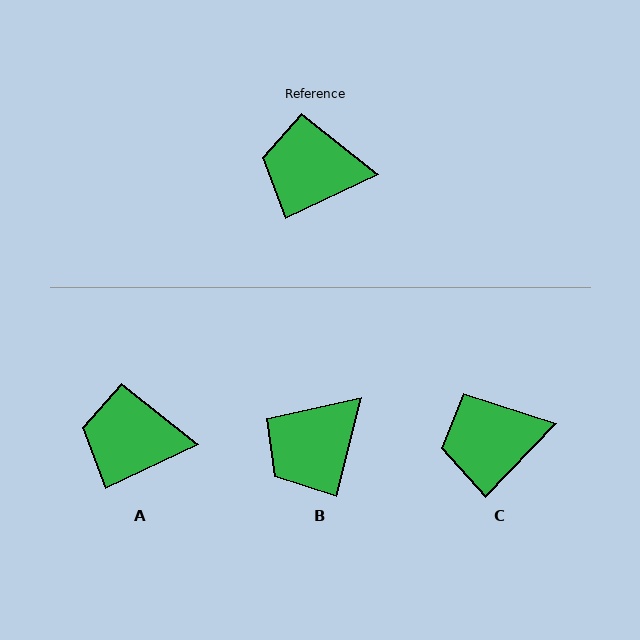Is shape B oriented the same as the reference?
No, it is off by about 51 degrees.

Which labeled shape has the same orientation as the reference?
A.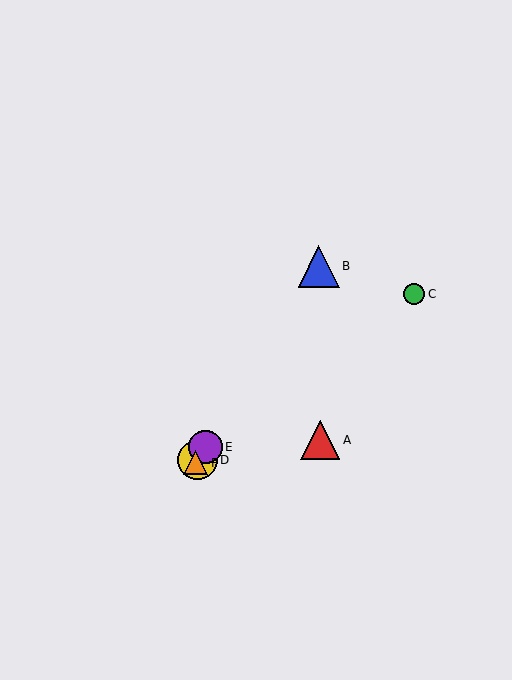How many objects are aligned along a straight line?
4 objects (B, D, E, F) are aligned along a straight line.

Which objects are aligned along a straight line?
Objects B, D, E, F are aligned along a straight line.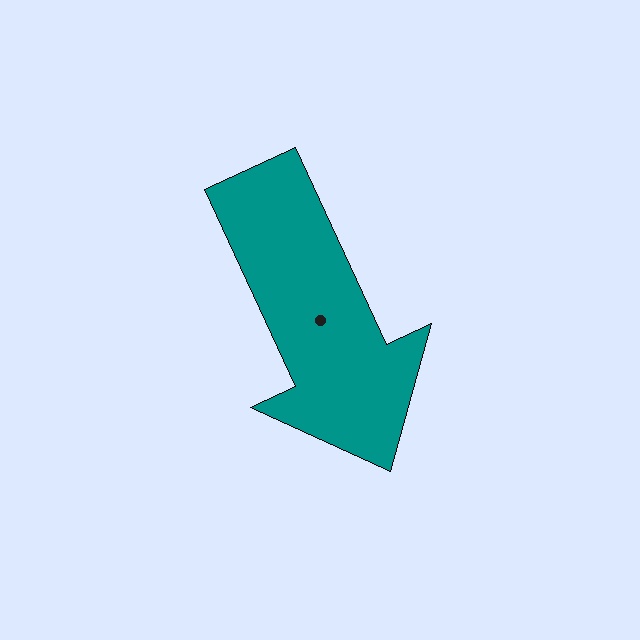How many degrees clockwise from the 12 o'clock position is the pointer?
Approximately 155 degrees.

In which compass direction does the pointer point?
Southeast.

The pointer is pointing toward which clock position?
Roughly 5 o'clock.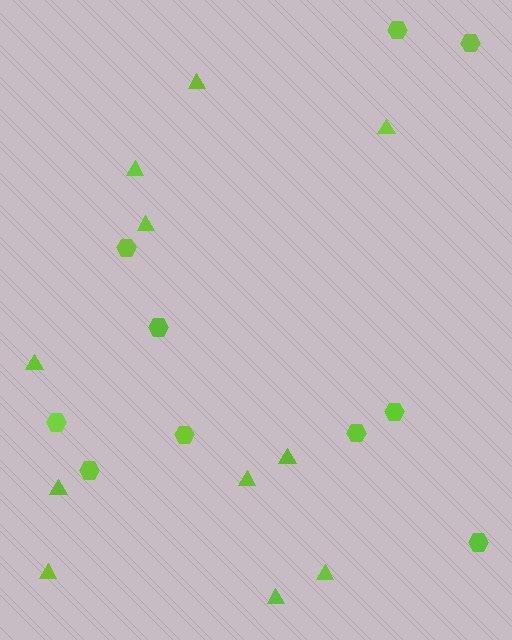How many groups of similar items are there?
There are 2 groups: one group of triangles (11) and one group of hexagons (10).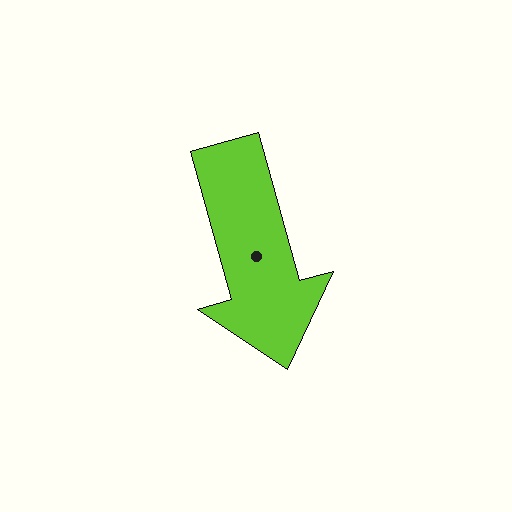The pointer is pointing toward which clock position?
Roughly 5 o'clock.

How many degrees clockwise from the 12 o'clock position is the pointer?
Approximately 164 degrees.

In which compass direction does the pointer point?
South.